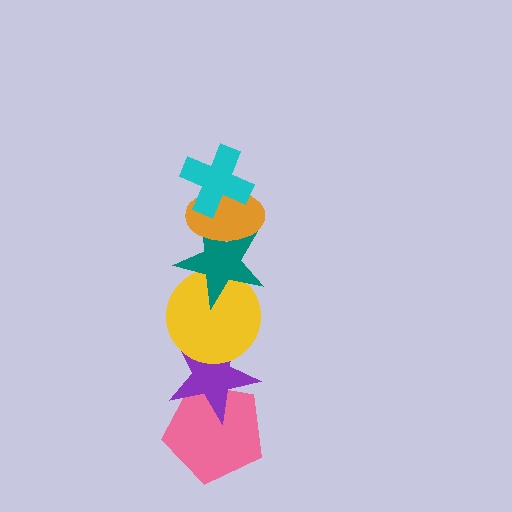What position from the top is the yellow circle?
The yellow circle is 4th from the top.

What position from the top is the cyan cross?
The cyan cross is 1st from the top.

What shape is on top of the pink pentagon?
The purple star is on top of the pink pentagon.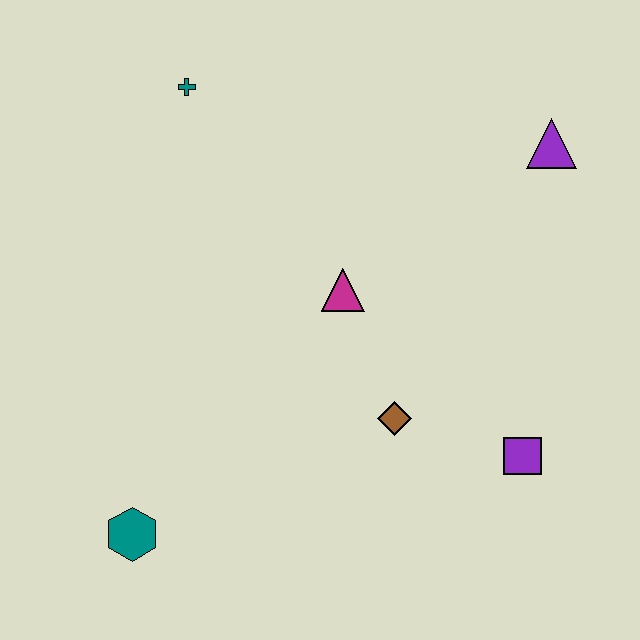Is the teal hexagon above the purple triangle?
No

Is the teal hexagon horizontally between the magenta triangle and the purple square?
No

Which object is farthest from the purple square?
The teal cross is farthest from the purple square.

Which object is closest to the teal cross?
The magenta triangle is closest to the teal cross.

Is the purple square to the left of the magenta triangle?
No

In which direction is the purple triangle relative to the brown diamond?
The purple triangle is above the brown diamond.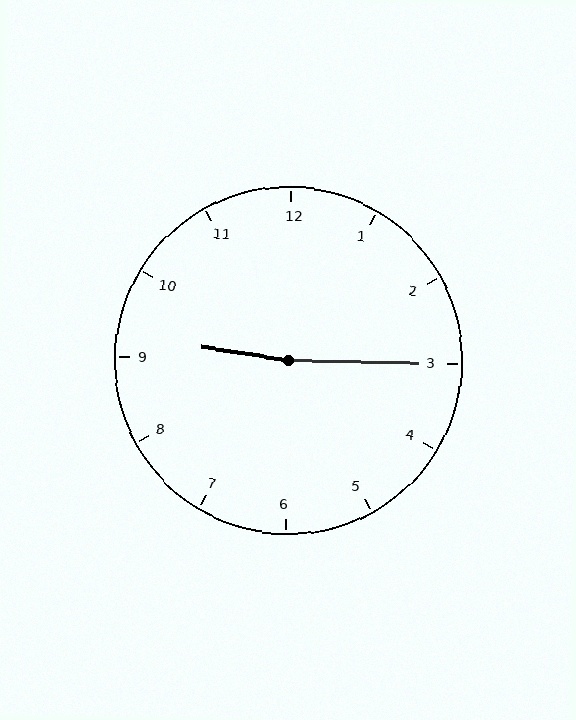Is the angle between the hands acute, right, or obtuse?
It is obtuse.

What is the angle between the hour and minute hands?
Approximately 172 degrees.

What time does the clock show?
9:15.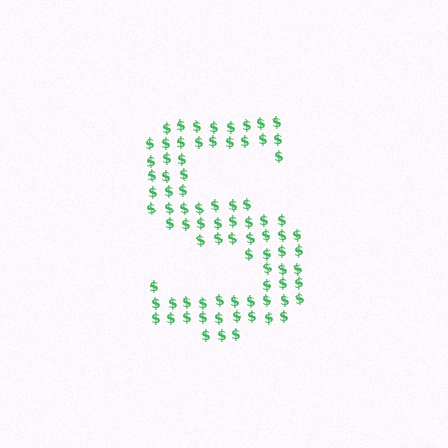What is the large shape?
The large shape is the letter S.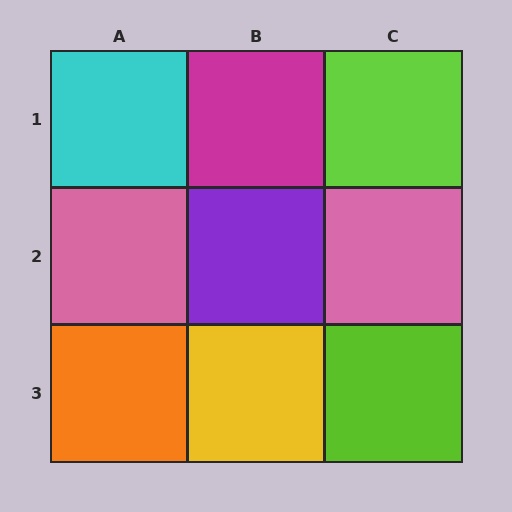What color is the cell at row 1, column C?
Lime.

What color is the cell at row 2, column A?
Pink.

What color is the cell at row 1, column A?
Cyan.